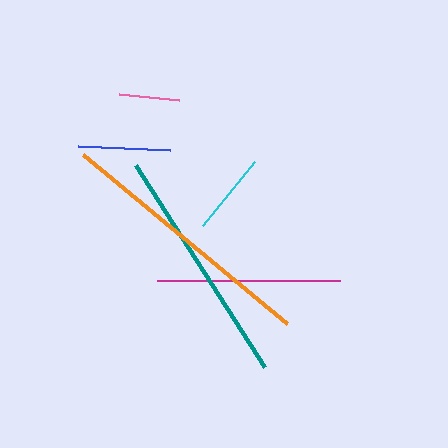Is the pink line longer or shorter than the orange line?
The orange line is longer than the pink line.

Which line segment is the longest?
The orange line is the longest at approximately 265 pixels.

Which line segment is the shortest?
The pink line is the shortest at approximately 60 pixels.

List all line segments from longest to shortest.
From longest to shortest: orange, teal, magenta, blue, cyan, pink.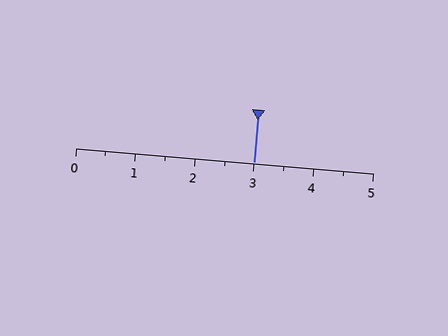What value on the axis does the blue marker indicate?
The marker indicates approximately 3.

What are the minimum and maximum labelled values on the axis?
The axis runs from 0 to 5.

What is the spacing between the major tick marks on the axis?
The major ticks are spaced 1 apart.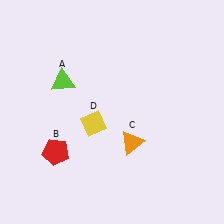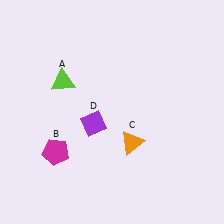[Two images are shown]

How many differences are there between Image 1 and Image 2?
There are 2 differences between the two images.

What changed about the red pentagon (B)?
In Image 1, B is red. In Image 2, it changed to magenta.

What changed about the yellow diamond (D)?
In Image 1, D is yellow. In Image 2, it changed to purple.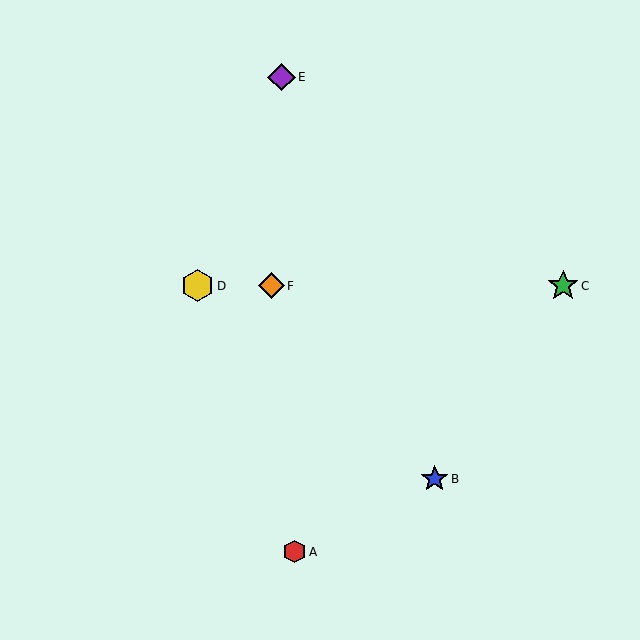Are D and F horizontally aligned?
Yes, both are at y≈286.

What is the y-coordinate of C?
Object C is at y≈286.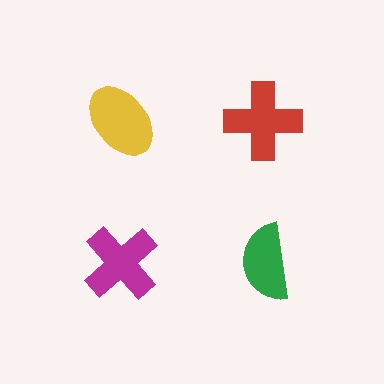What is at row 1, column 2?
A red cross.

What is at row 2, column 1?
A magenta cross.